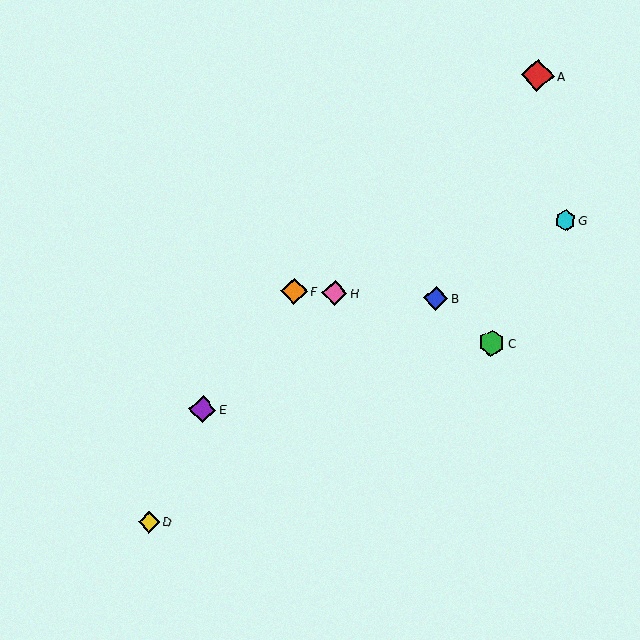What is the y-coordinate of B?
Object B is at y≈298.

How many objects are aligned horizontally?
3 objects (B, F, H) are aligned horizontally.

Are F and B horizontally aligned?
Yes, both are at y≈291.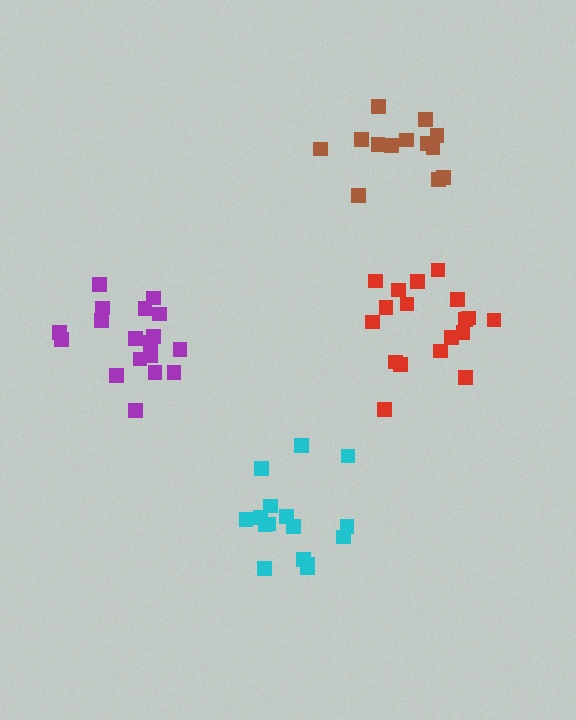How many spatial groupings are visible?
There are 4 spatial groupings.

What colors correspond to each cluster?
The clusters are colored: brown, red, cyan, purple.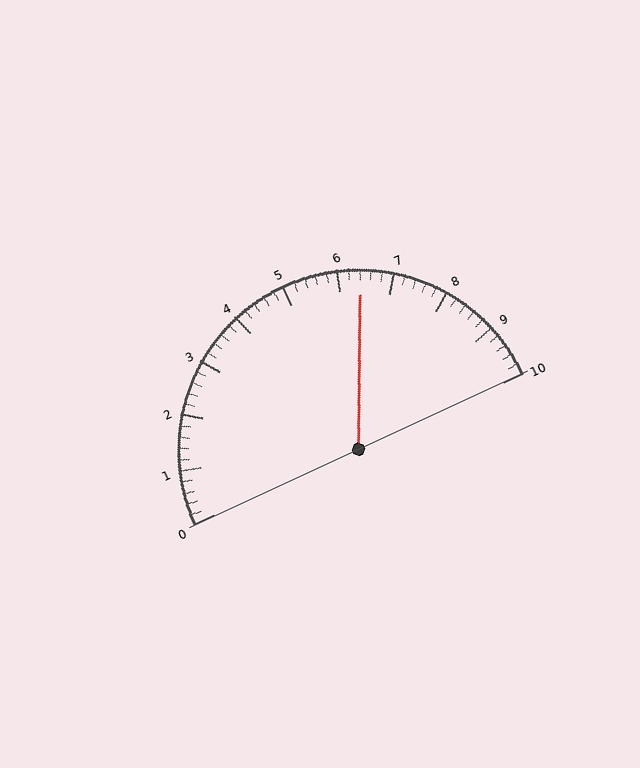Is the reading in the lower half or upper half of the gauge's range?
The reading is in the upper half of the range (0 to 10).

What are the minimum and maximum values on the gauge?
The gauge ranges from 0 to 10.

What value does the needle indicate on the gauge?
The needle indicates approximately 6.4.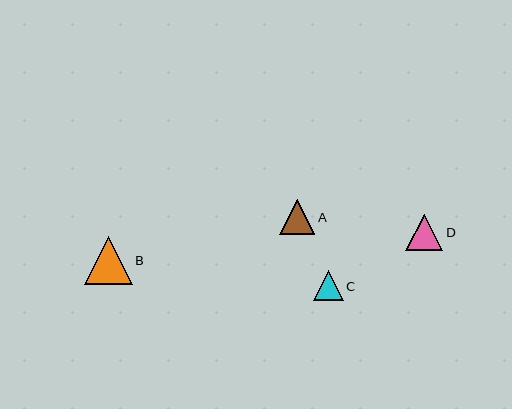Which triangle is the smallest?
Triangle C is the smallest with a size of approximately 29 pixels.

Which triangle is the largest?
Triangle B is the largest with a size of approximately 48 pixels.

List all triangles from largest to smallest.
From largest to smallest: B, D, A, C.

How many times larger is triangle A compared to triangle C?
Triangle A is approximately 1.2 times the size of triangle C.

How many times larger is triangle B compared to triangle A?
Triangle B is approximately 1.3 times the size of triangle A.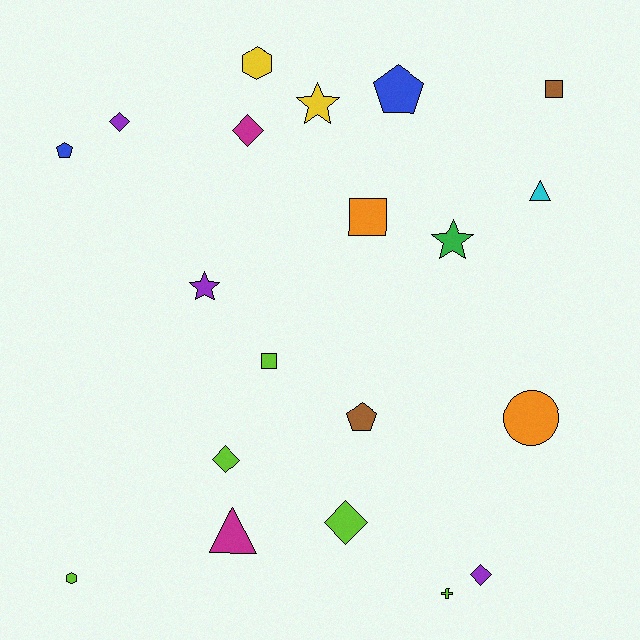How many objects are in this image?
There are 20 objects.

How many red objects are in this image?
There are no red objects.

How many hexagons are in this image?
There are 2 hexagons.